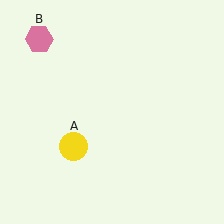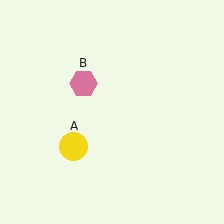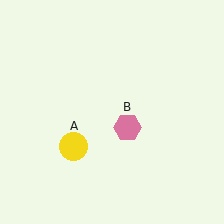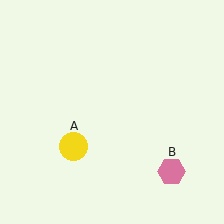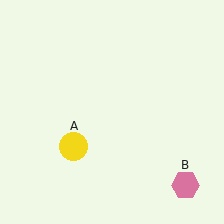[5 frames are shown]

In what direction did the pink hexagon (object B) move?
The pink hexagon (object B) moved down and to the right.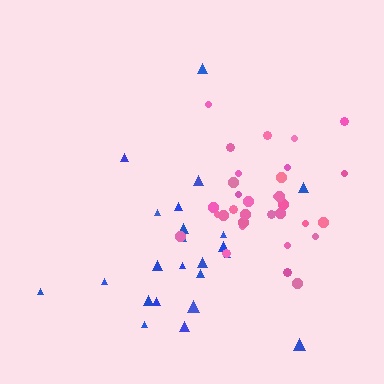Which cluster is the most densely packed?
Pink.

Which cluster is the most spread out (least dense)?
Blue.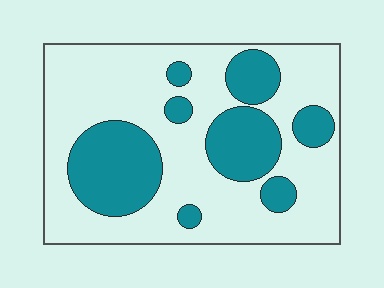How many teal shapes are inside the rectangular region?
8.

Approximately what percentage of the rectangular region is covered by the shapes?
Approximately 30%.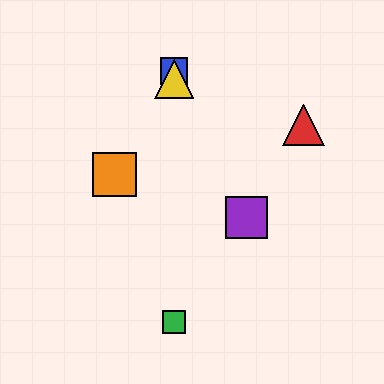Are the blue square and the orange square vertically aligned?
No, the blue square is at x≈174 and the orange square is at x≈114.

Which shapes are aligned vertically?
The blue square, the green square, the yellow triangle are aligned vertically.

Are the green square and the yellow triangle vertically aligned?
Yes, both are at x≈174.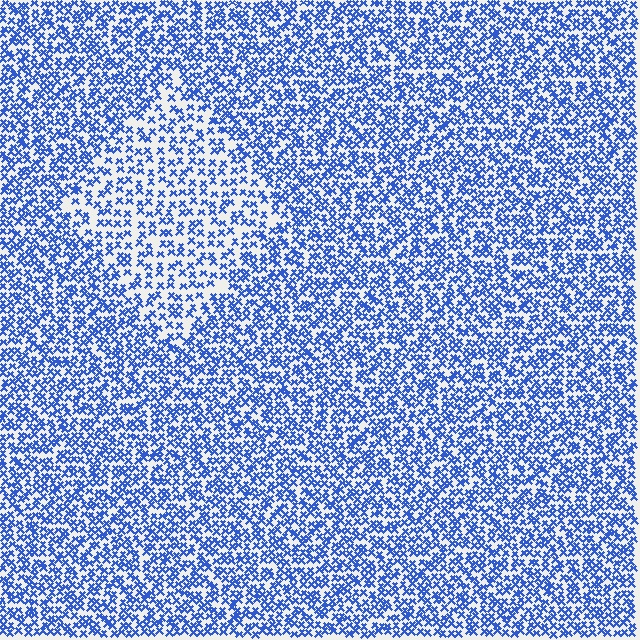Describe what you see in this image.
The image contains small blue elements arranged at two different densities. A diamond-shaped region is visible where the elements are less densely packed than the surrounding area.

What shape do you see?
I see a diamond.